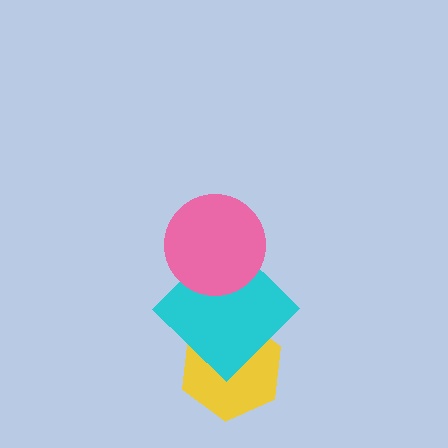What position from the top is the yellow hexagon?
The yellow hexagon is 3rd from the top.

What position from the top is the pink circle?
The pink circle is 1st from the top.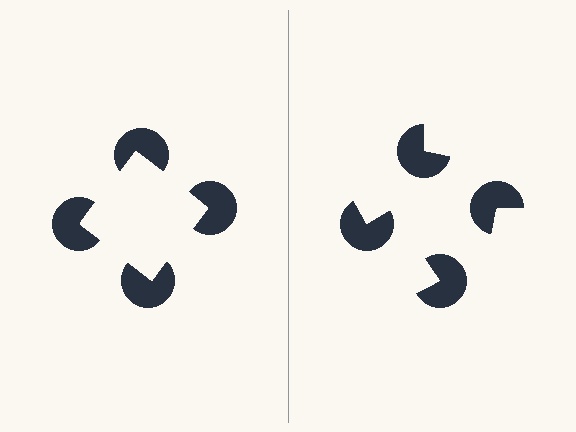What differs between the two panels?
The pac-man discs are positioned identically on both sides; only the wedge orientations differ. On the left they align to a square; on the right they are misaligned.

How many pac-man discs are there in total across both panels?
8 — 4 on each side.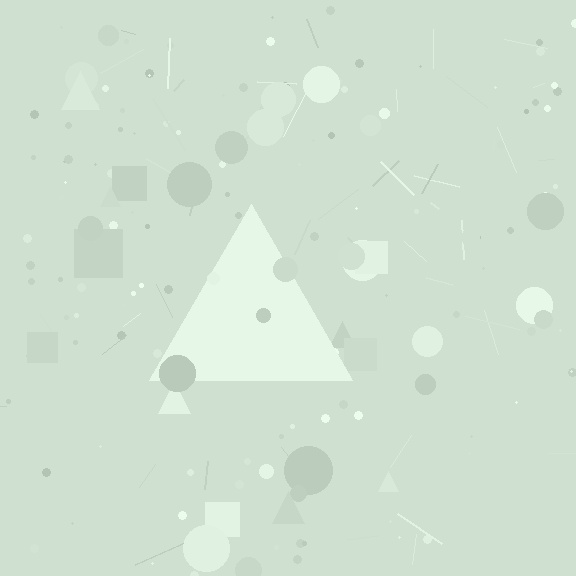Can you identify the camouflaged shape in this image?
The camouflaged shape is a triangle.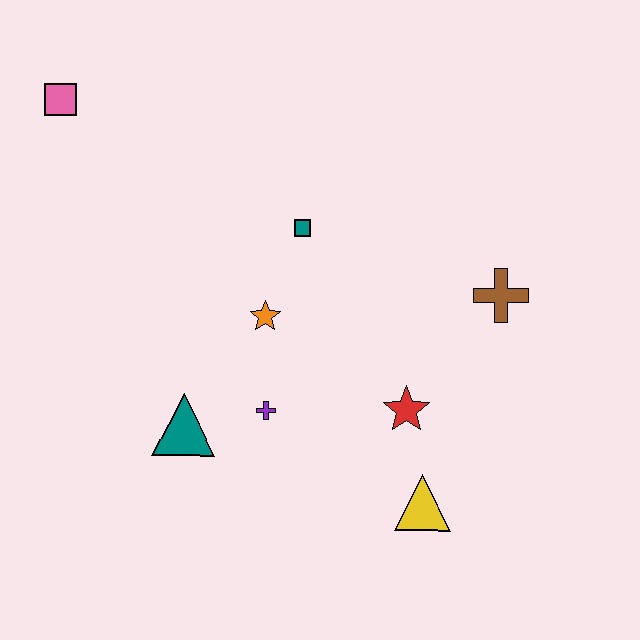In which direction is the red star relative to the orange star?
The red star is to the right of the orange star.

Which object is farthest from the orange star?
The pink square is farthest from the orange star.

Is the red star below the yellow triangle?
No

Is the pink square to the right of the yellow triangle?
No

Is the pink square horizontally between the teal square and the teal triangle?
No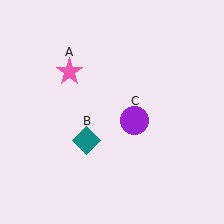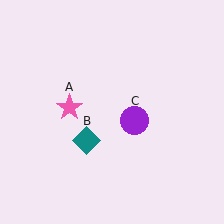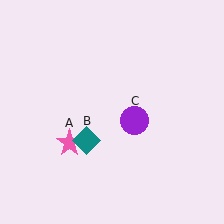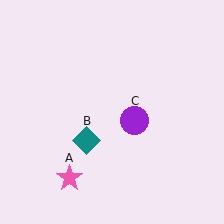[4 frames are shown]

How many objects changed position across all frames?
1 object changed position: pink star (object A).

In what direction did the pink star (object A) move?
The pink star (object A) moved down.